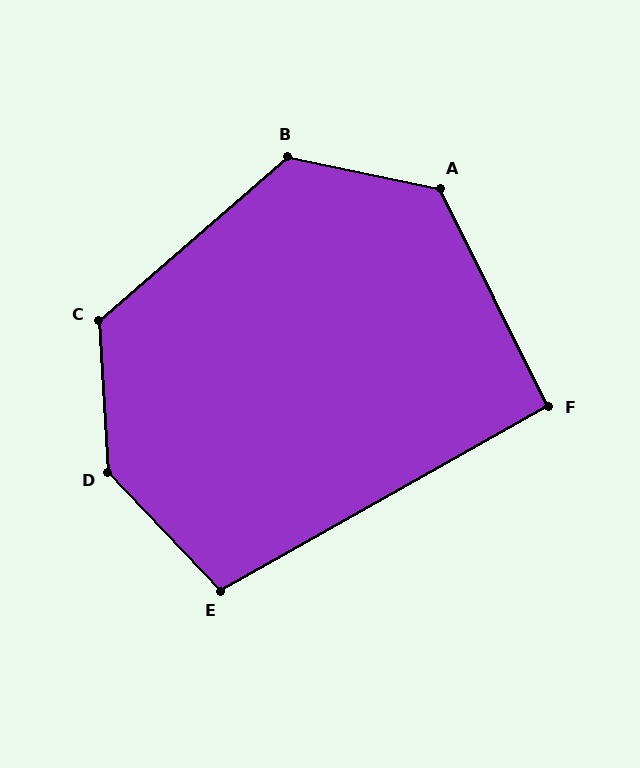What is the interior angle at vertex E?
Approximately 104 degrees (obtuse).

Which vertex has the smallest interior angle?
F, at approximately 93 degrees.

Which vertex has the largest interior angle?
D, at approximately 140 degrees.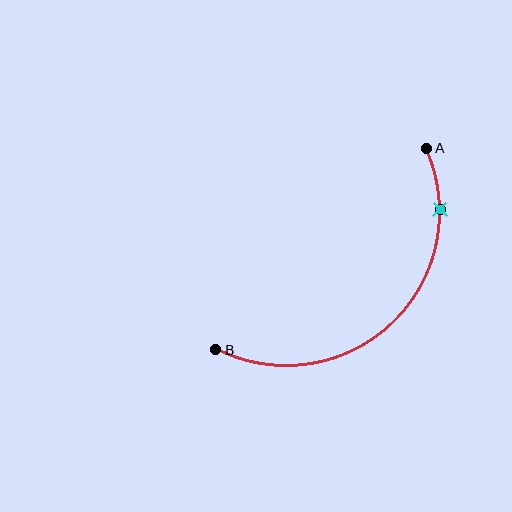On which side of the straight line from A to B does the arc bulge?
The arc bulges below and to the right of the straight line connecting A and B.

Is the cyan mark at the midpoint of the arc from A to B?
No. The cyan mark lies on the arc but is closer to endpoint A. The arc midpoint would be at the point on the curve equidistant along the arc from both A and B.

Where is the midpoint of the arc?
The arc midpoint is the point on the curve farthest from the straight line joining A and B. It sits below and to the right of that line.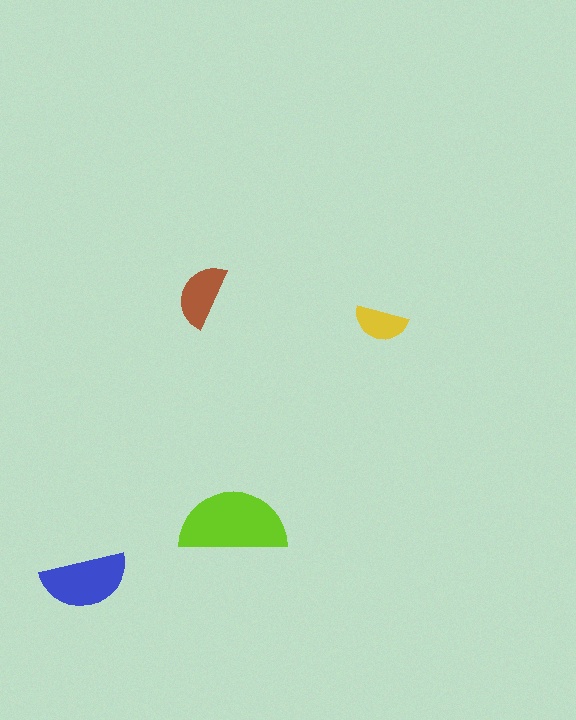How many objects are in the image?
There are 4 objects in the image.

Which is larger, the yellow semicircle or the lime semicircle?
The lime one.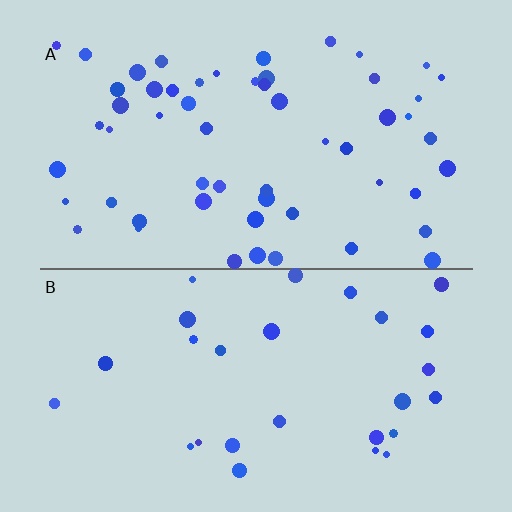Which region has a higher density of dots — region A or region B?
A (the top).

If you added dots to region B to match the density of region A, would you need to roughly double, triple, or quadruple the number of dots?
Approximately double.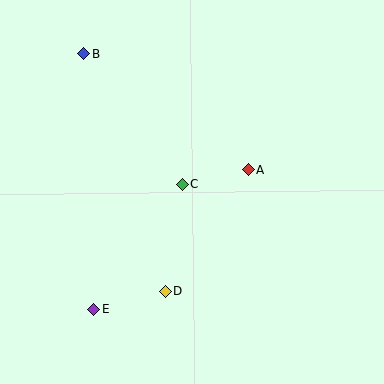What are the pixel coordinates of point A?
Point A is at (248, 170).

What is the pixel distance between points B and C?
The distance between B and C is 163 pixels.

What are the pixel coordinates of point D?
Point D is at (166, 292).